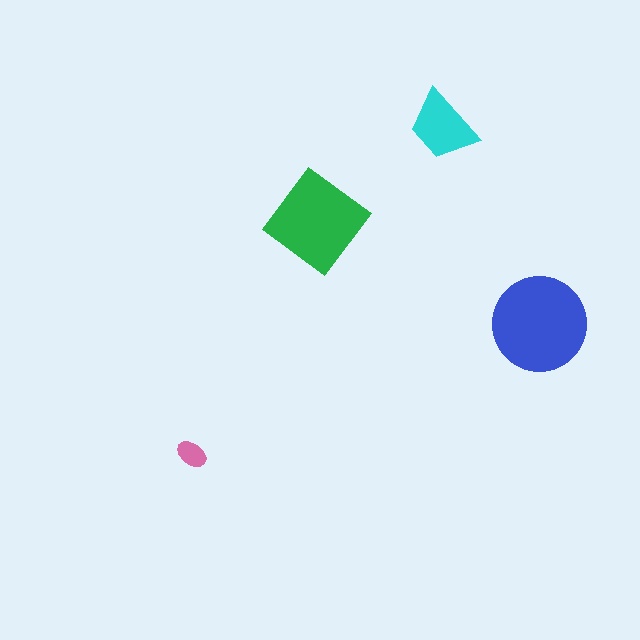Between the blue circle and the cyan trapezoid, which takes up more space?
The blue circle.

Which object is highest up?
The cyan trapezoid is topmost.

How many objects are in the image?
There are 4 objects in the image.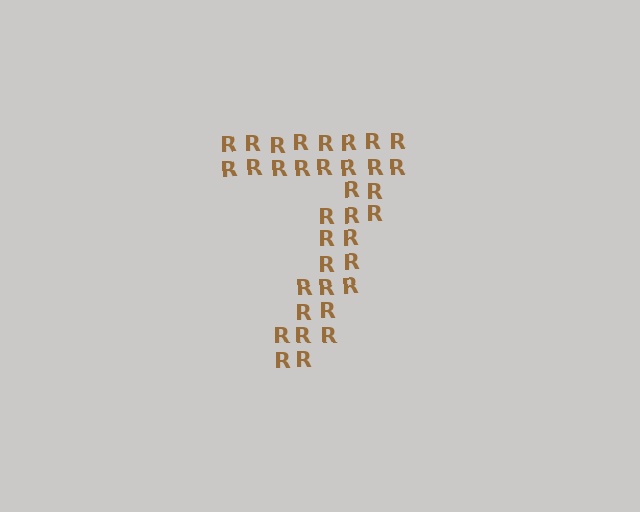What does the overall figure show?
The overall figure shows the digit 7.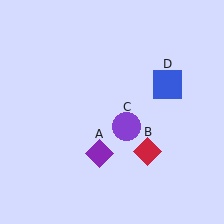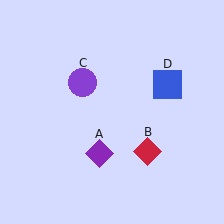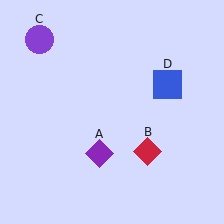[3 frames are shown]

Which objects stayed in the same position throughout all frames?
Purple diamond (object A) and red diamond (object B) and blue square (object D) remained stationary.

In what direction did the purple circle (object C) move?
The purple circle (object C) moved up and to the left.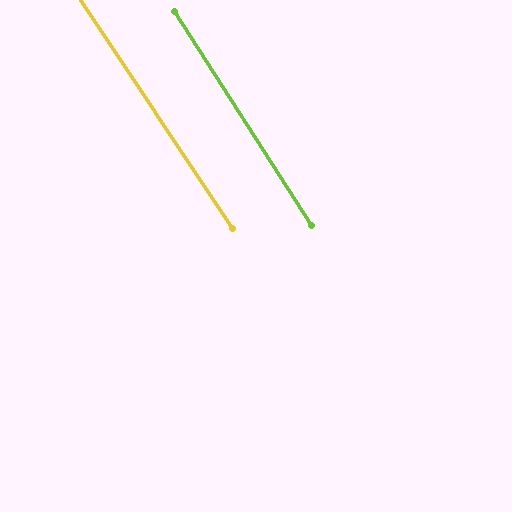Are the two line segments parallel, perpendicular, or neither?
Parallel — their directions differ by only 0.8°.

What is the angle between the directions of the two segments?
Approximately 1 degree.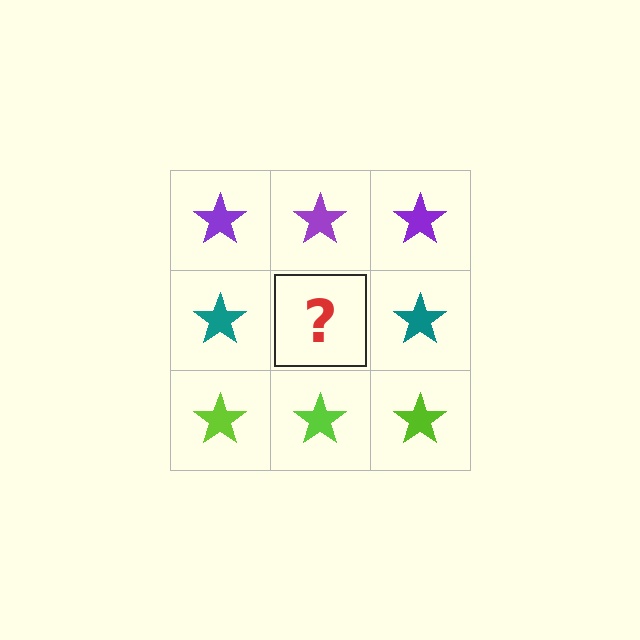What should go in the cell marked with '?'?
The missing cell should contain a teal star.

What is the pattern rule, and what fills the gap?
The rule is that each row has a consistent color. The gap should be filled with a teal star.